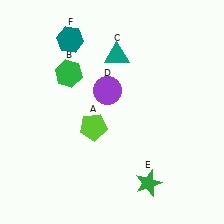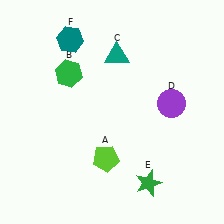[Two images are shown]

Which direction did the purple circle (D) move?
The purple circle (D) moved right.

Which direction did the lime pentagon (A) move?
The lime pentagon (A) moved down.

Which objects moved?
The objects that moved are: the lime pentagon (A), the purple circle (D).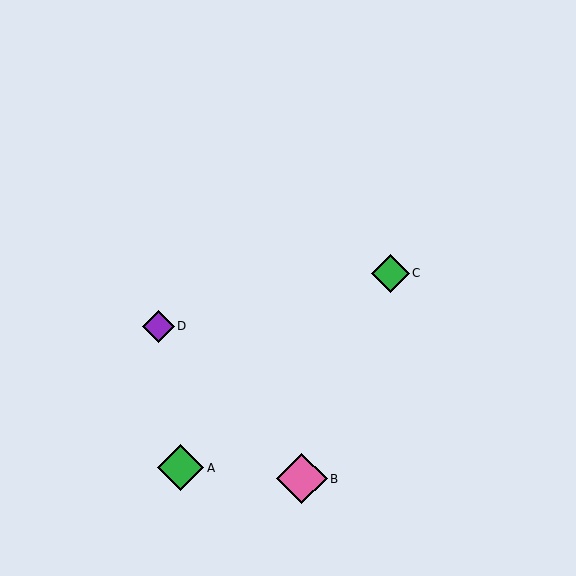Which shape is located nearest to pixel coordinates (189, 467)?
The green diamond (labeled A) at (181, 468) is nearest to that location.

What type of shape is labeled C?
Shape C is a green diamond.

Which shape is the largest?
The pink diamond (labeled B) is the largest.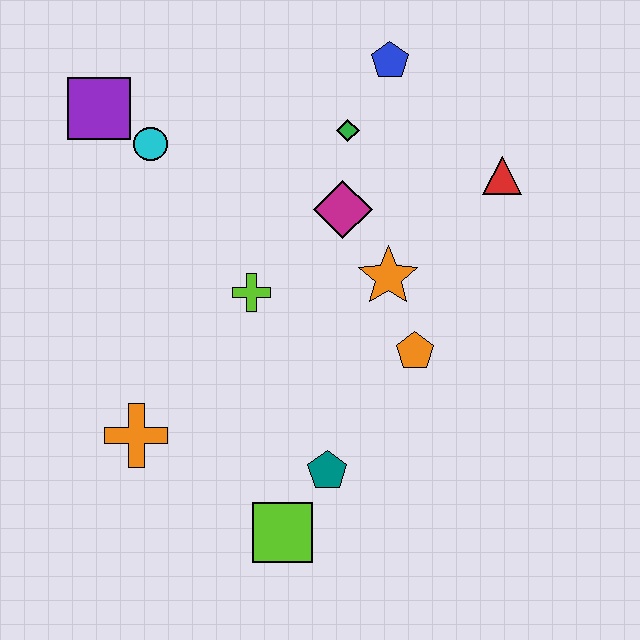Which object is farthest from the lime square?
The blue pentagon is farthest from the lime square.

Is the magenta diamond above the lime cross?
Yes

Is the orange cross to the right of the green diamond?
No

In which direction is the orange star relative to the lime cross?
The orange star is to the right of the lime cross.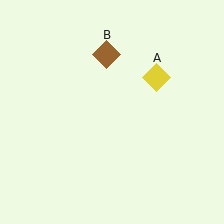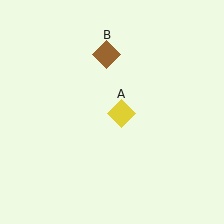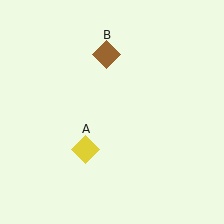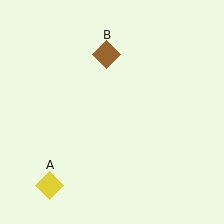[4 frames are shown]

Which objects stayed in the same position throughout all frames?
Brown diamond (object B) remained stationary.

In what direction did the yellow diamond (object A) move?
The yellow diamond (object A) moved down and to the left.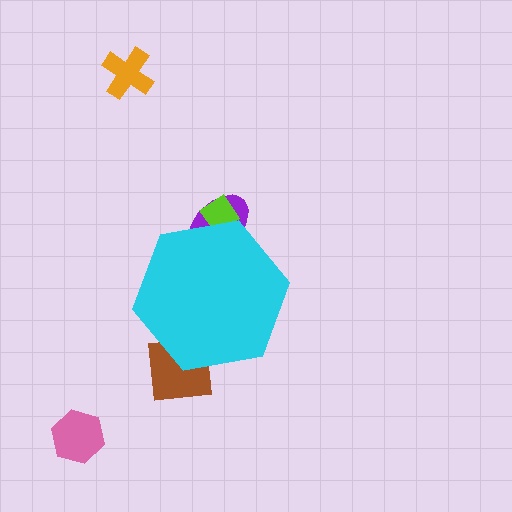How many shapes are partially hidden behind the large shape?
3 shapes are partially hidden.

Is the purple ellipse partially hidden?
Yes, the purple ellipse is partially hidden behind the cyan hexagon.